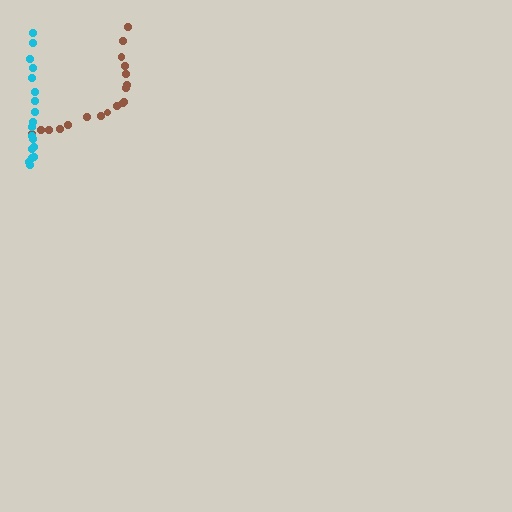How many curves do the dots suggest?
There are 2 distinct paths.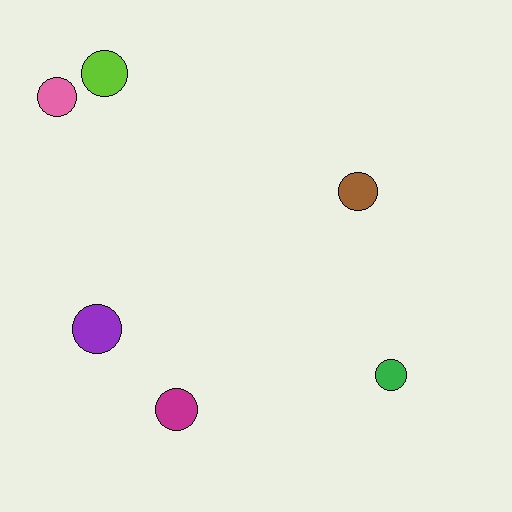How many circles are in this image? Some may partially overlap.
There are 6 circles.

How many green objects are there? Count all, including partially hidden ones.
There is 1 green object.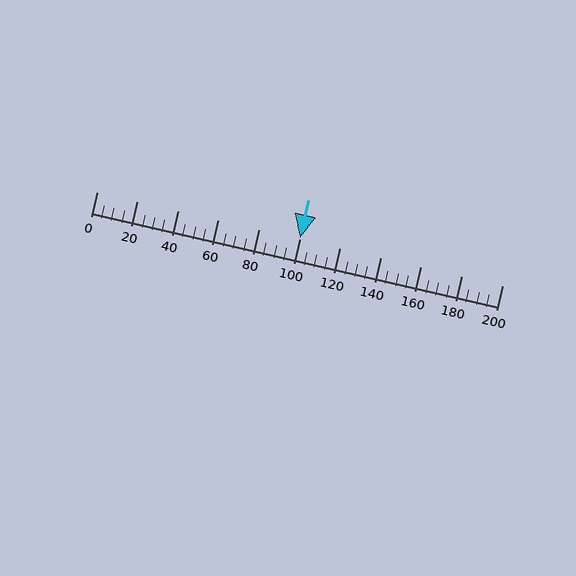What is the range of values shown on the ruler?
The ruler shows values from 0 to 200.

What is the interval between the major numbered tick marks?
The major tick marks are spaced 20 units apart.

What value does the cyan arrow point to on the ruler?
The cyan arrow points to approximately 100.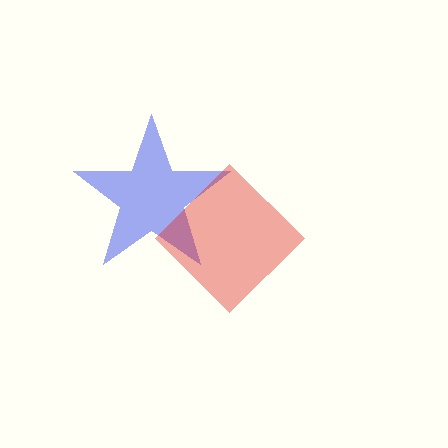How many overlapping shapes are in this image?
There are 2 overlapping shapes in the image.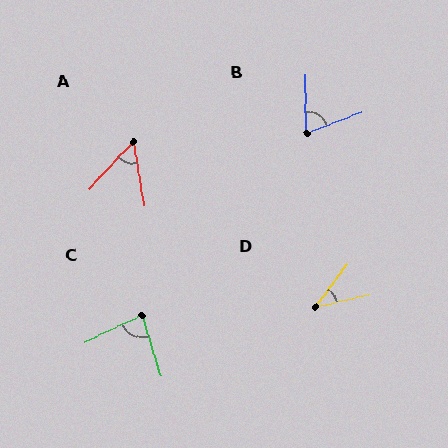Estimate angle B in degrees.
Approximately 69 degrees.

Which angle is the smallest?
D, at approximately 40 degrees.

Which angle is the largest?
C, at approximately 81 degrees.